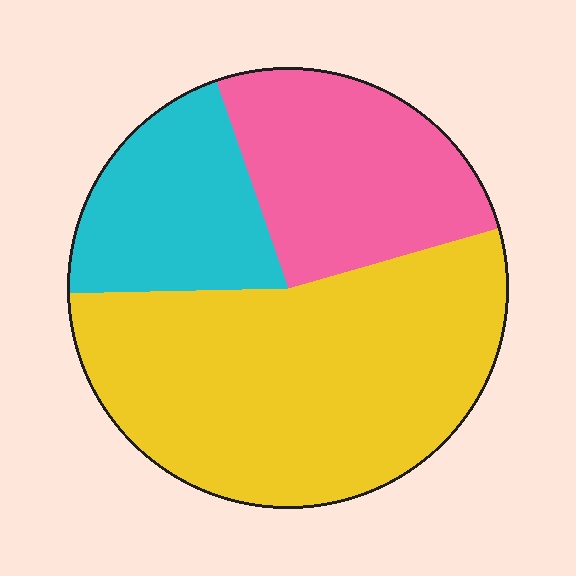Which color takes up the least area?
Cyan, at roughly 20%.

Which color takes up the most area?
Yellow, at roughly 55%.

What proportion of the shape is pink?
Pink covers 26% of the shape.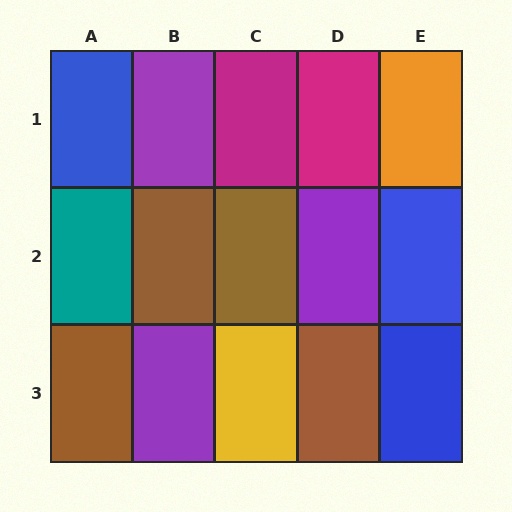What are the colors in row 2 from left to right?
Teal, brown, brown, purple, blue.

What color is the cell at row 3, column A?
Brown.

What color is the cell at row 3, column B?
Purple.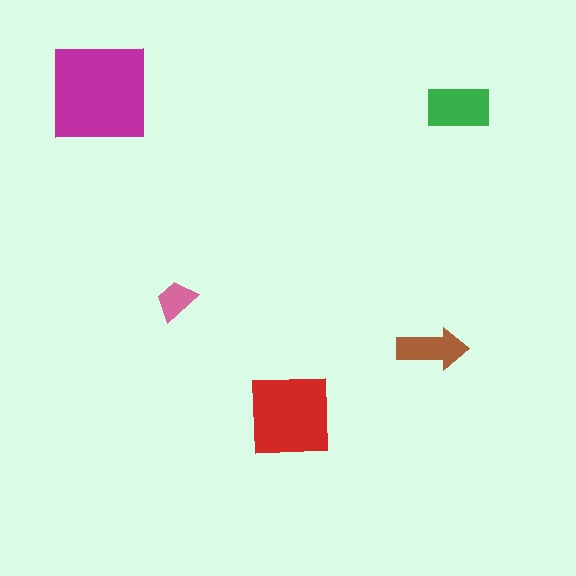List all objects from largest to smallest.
The magenta square, the red square, the green rectangle, the brown arrow, the pink trapezoid.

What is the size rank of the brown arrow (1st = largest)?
4th.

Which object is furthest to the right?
The green rectangle is rightmost.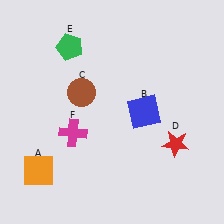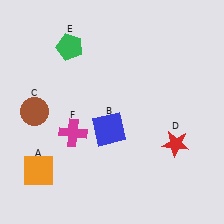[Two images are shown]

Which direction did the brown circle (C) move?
The brown circle (C) moved left.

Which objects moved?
The objects that moved are: the blue square (B), the brown circle (C).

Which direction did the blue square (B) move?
The blue square (B) moved left.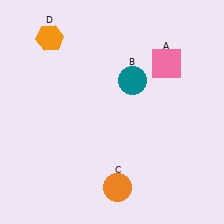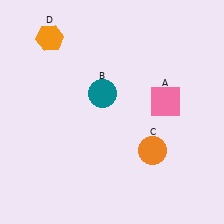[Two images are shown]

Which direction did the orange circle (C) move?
The orange circle (C) moved up.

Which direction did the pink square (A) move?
The pink square (A) moved down.